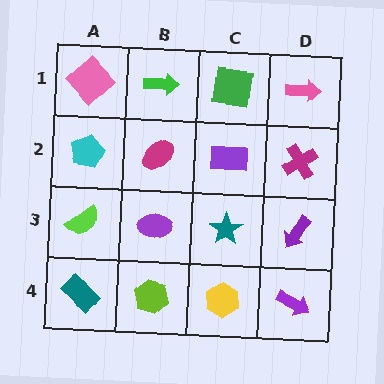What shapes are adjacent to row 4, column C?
A teal star (row 3, column C), a lime hexagon (row 4, column B), a purple arrow (row 4, column D).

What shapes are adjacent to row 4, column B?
A purple ellipse (row 3, column B), a teal rectangle (row 4, column A), a yellow hexagon (row 4, column C).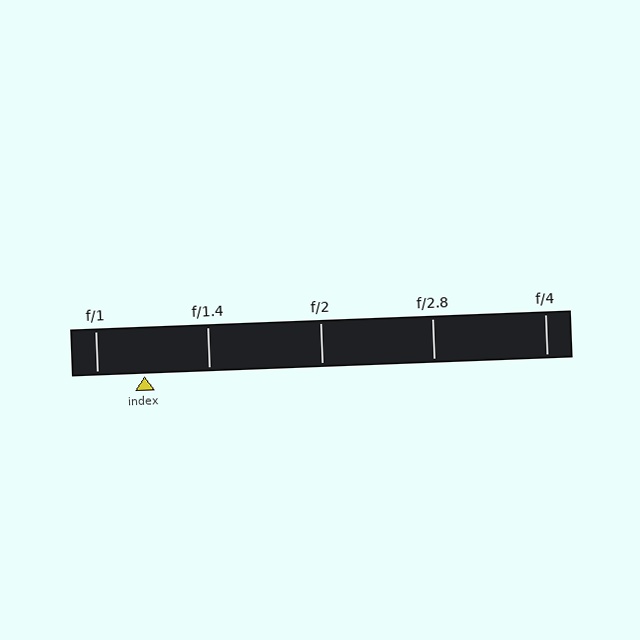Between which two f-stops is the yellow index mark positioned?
The index mark is between f/1 and f/1.4.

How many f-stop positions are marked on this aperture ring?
There are 5 f-stop positions marked.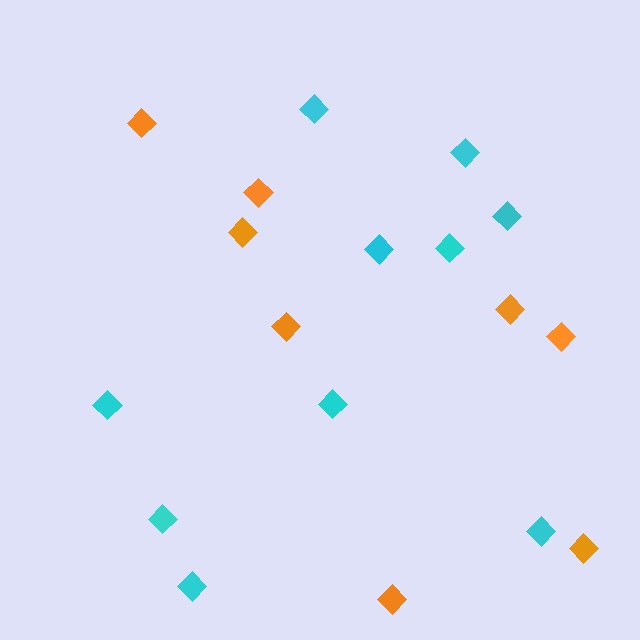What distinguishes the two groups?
There are 2 groups: one group of orange diamonds (8) and one group of cyan diamonds (10).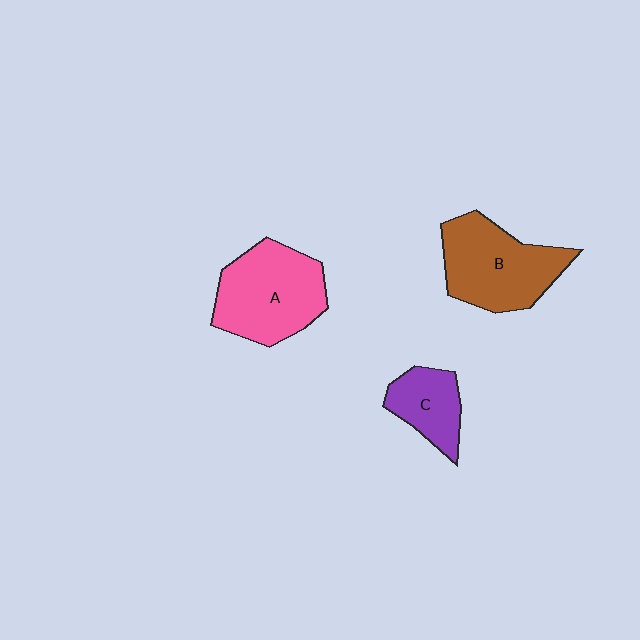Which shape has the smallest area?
Shape C (purple).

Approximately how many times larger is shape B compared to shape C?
Approximately 1.8 times.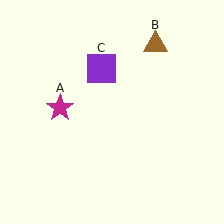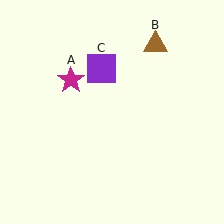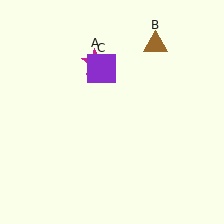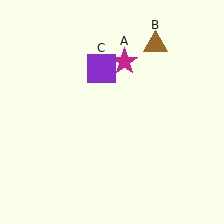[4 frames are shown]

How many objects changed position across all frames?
1 object changed position: magenta star (object A).